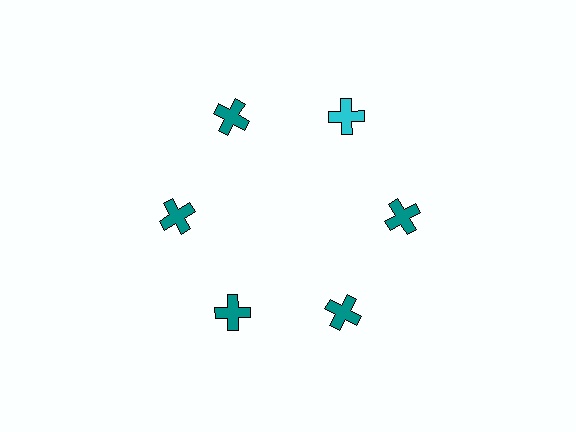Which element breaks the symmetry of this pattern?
The cyan cross at roughly the 1 o'clock position breaks the symmetry. All other shapes are teal crosses.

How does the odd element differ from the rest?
It has a different color: cyan instead of teal.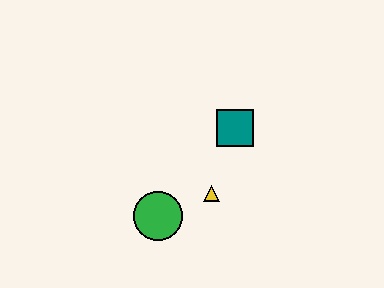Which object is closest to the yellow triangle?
The green circle is closest to the yellow triangle.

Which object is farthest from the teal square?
The green circle is farthest from the teal square.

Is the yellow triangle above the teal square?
No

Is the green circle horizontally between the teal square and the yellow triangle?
No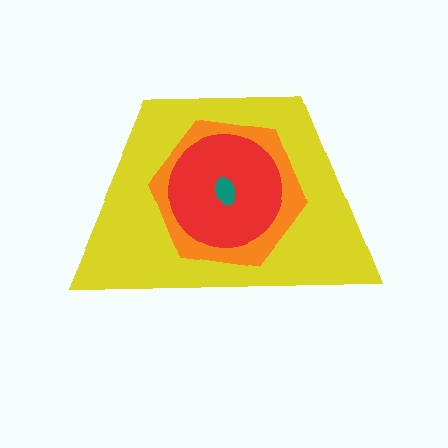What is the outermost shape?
The yellow trapezoid.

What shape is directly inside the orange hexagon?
The red circle.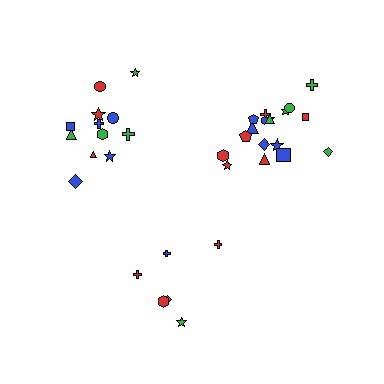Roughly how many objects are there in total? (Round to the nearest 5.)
Roughly 35 objects in total.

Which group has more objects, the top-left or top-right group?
The top-right group.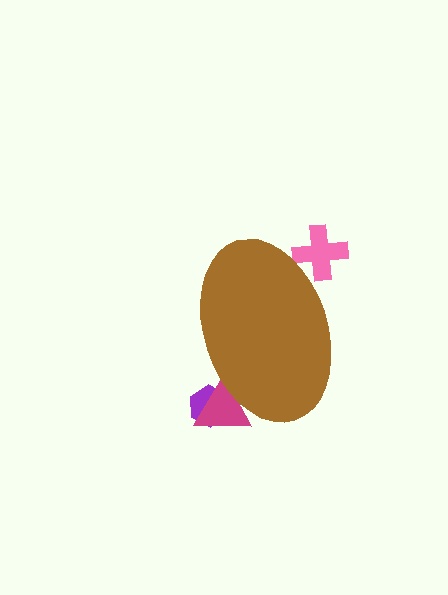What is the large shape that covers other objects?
A brown ellipse.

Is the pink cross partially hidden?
Yes, the pink cross is partially hidden behind the brown ellipse.